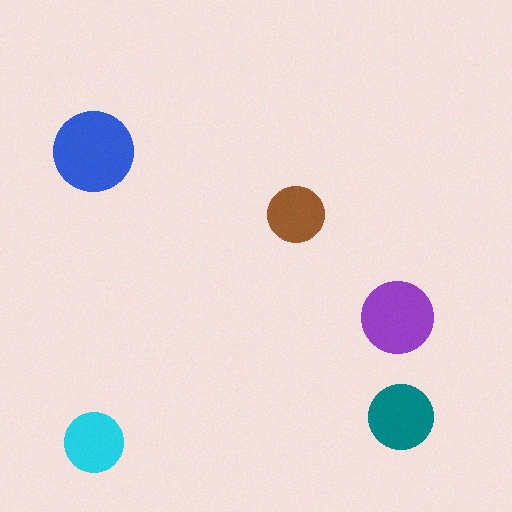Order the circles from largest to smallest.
the blue one, the purple one, the teal one, the cyan one, the brown one.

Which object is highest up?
The blue circle is topmost.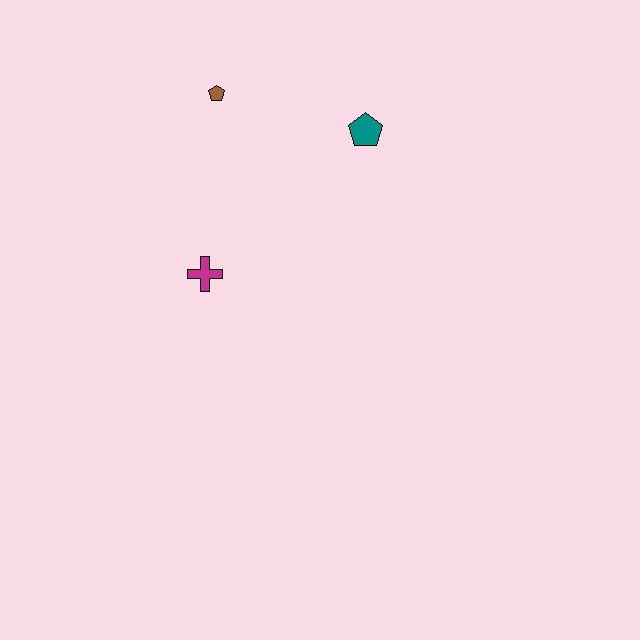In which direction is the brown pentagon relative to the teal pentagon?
The brown pentagon is to the left of the teal pentagon.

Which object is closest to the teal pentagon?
The brown pentagon is closest to the teal pentagon.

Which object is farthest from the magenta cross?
The teal pentagon is farthest from the magenta cross.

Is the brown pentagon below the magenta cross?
No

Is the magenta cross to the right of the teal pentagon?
No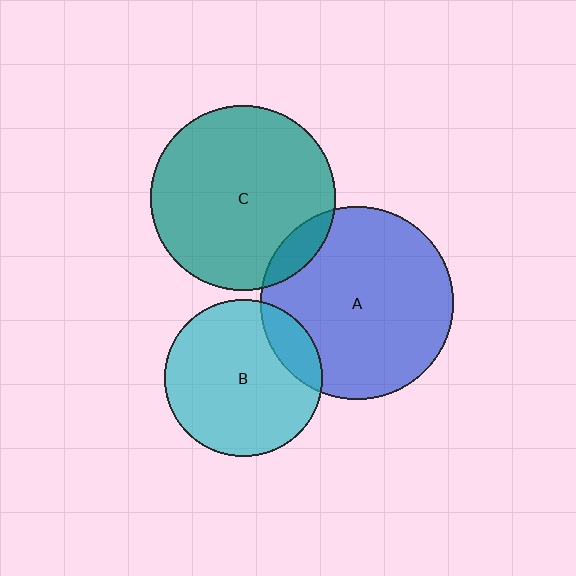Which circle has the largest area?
Circle A (blue).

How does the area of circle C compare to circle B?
Approximately 1.4 times.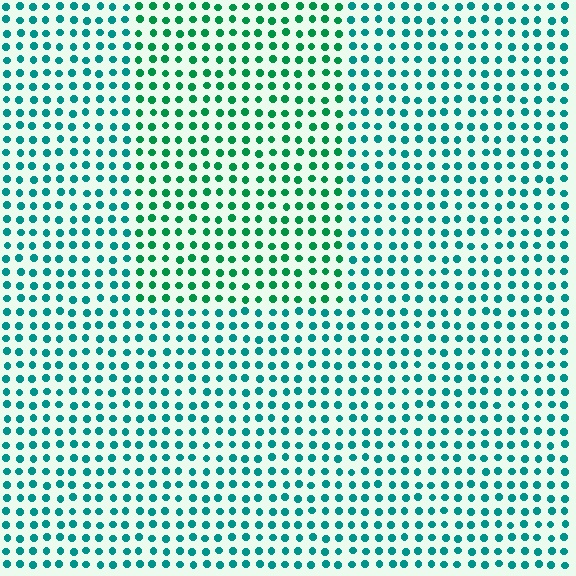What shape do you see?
I see a rectangle.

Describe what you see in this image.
The image is filled with small teal elements in a uniform arrangement. A rectangle-shaped region is visible where the elements are tinted to a slightly different hue, forming a subtle color boundary.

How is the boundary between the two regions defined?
The boundary is defined purely by a slight shift in hue (about 28 degrees). Spacing, size, and orientation are identical on both sides.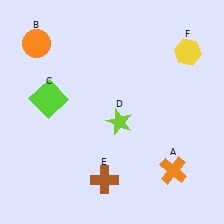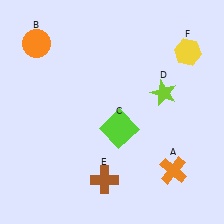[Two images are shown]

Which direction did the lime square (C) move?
The lime square (C) moved right.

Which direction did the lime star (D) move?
The lime star (D) moved right.